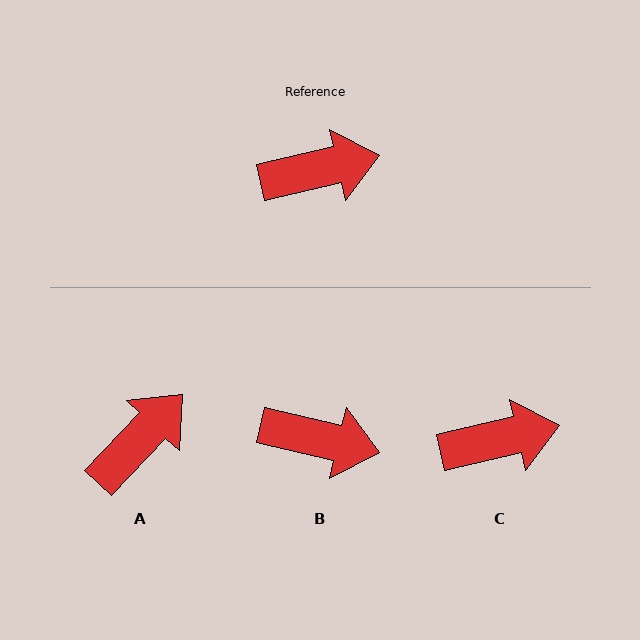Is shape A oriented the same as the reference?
No, it is off by about 34 degrees.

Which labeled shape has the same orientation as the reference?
C.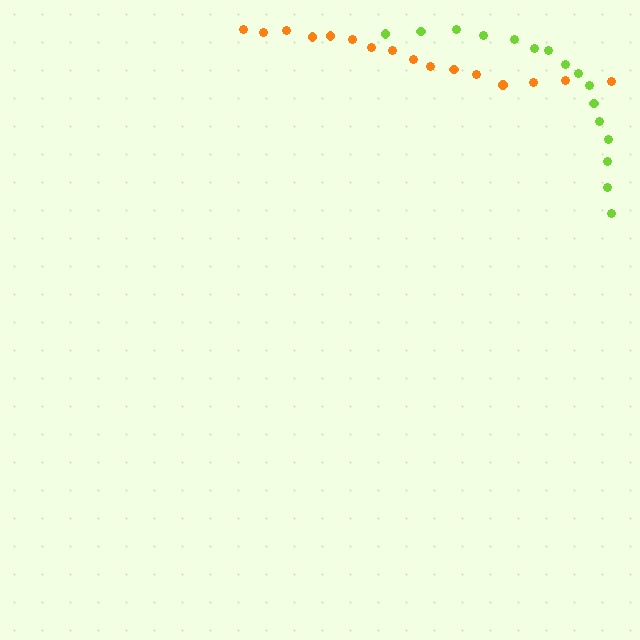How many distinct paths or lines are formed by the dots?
There are 2 distinct paths.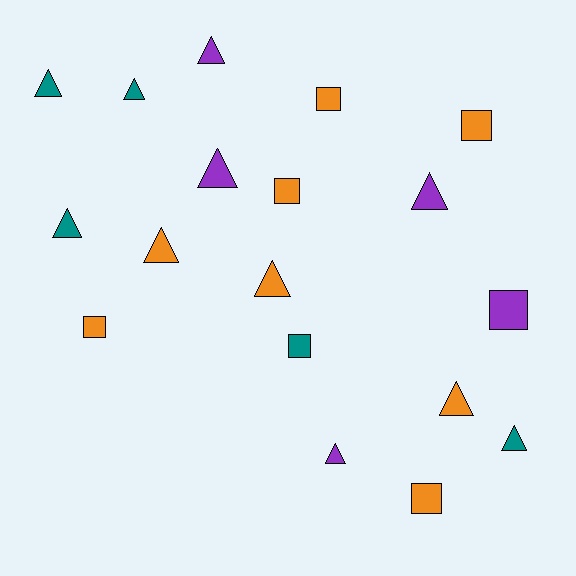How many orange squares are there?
There are 5 orange squares.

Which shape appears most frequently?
Triangle, with 11 objects.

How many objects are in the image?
There are 18 objects.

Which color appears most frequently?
Orange, with 8 objects.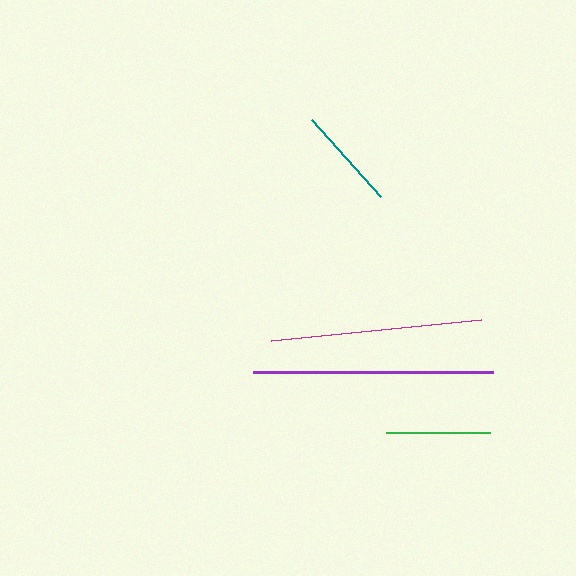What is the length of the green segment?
The green segment is approximately 104 pixels long.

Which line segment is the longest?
The purple line is the longest at approximately 240 pixels.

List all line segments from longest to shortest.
From longest to shortest: purple, magenta, green, teal.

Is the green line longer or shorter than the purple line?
The purple line is longer than the green line.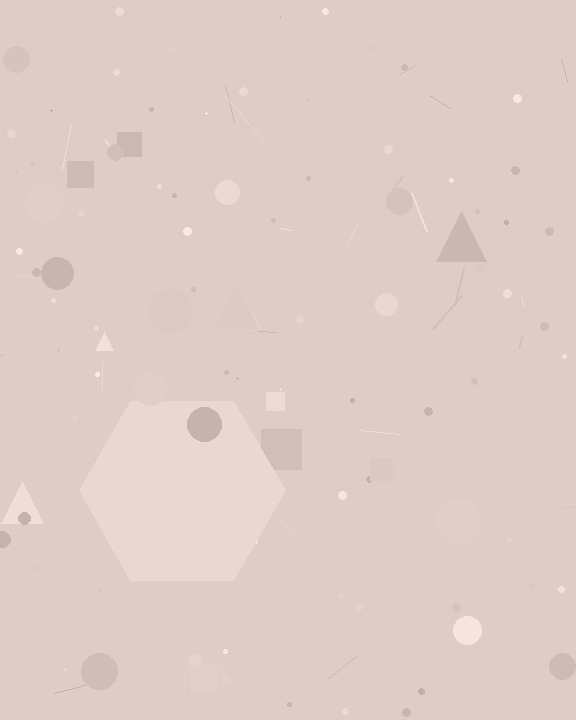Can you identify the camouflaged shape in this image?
The camouflaged shape is a hexagon.